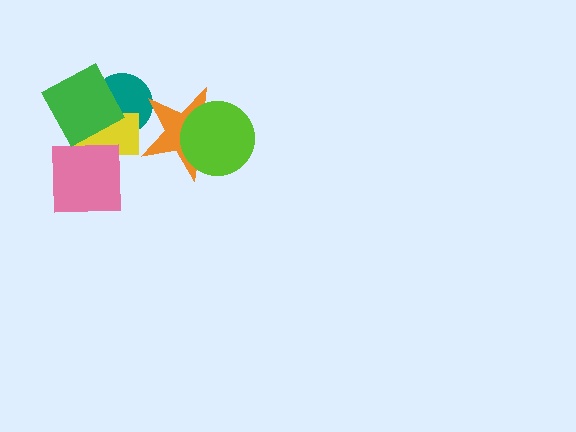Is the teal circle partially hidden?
Yes, it is partially covered by another shape.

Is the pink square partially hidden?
Yes, it is partially covered by another shape.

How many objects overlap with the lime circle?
1 object overlaps with the lime circle.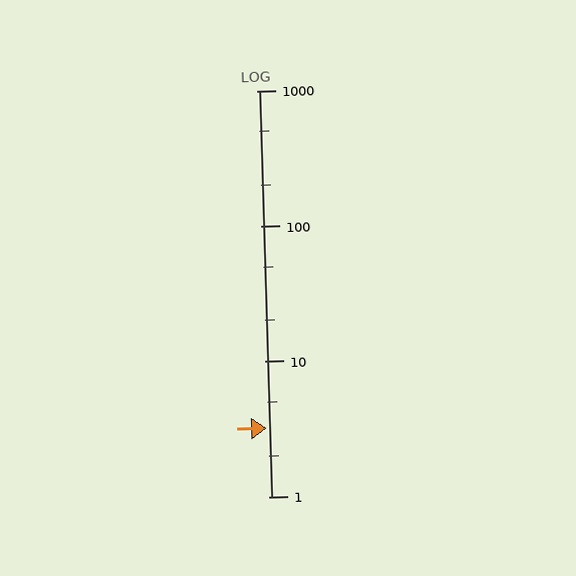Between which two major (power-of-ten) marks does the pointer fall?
The pointer is between 1 and 10.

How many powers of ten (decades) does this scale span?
The scale spans 3 decades, from 1 to 1000.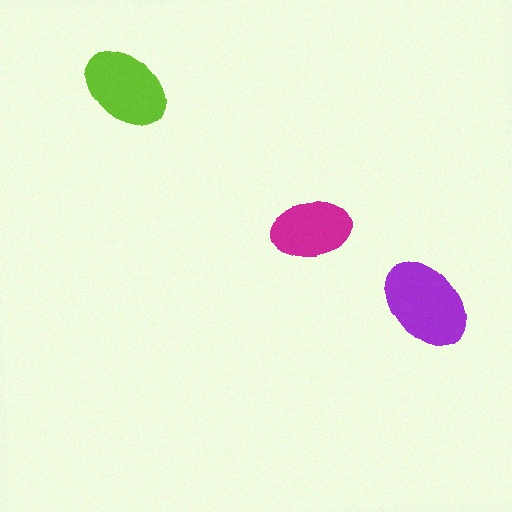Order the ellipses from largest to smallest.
the purple one, the lime one, the magenta one.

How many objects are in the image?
There are 3 objects in the image.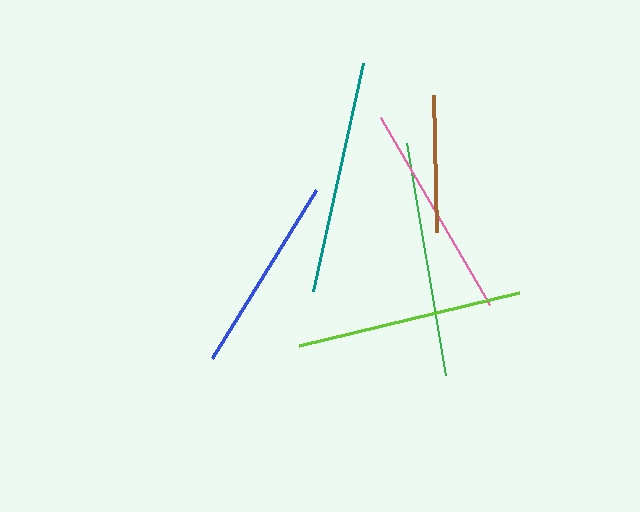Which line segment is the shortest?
The brown line is the shortest at approximately 137 pixels.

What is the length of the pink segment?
The pink segment is approximately 217 pixels long.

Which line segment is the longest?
The green line is the longest at approximately 236 pixels.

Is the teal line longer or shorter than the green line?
The green line is longer than the teal line.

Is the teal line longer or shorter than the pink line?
The teal line is longer than the pink line.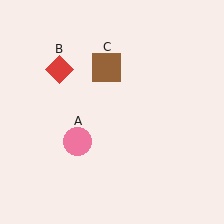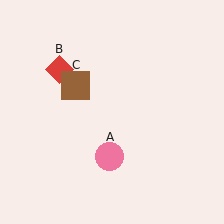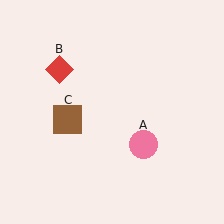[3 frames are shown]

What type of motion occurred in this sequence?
The pink circle (object A), brown square (object C) rotated counterclockwise around the center of the scene.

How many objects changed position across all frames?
2 objects changed position: pink circle (object A), brown square (object C).